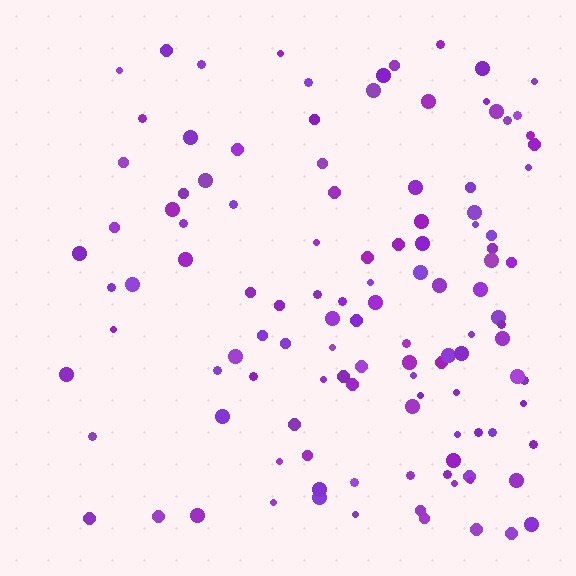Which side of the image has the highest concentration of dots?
The right.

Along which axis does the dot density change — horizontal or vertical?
Horizontal.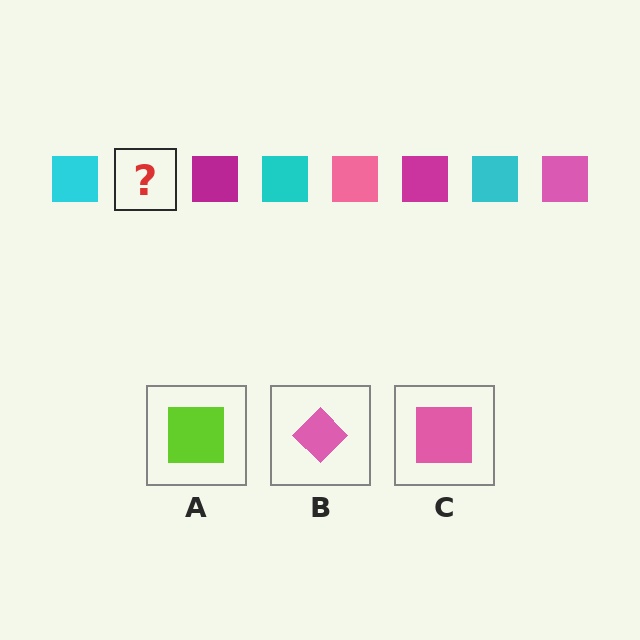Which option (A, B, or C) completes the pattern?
C.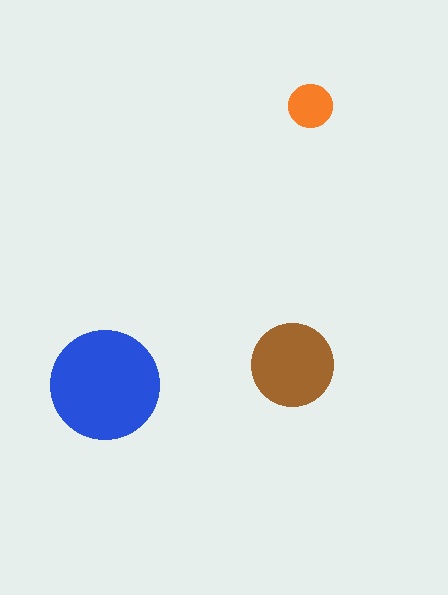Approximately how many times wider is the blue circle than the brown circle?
About 1.5 times wider.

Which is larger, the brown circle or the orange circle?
The brown one.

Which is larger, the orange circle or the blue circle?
The blue one.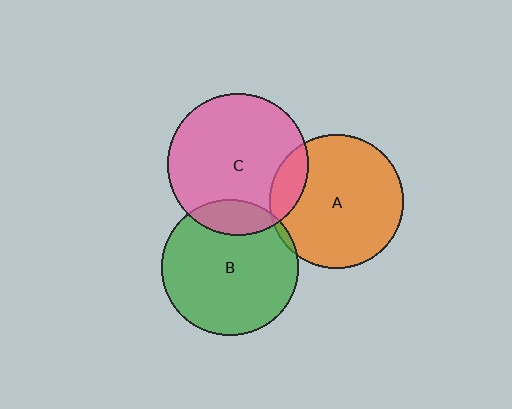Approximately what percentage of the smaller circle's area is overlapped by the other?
Approximately 15%.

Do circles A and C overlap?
Yes.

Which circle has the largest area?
Circle C (pink).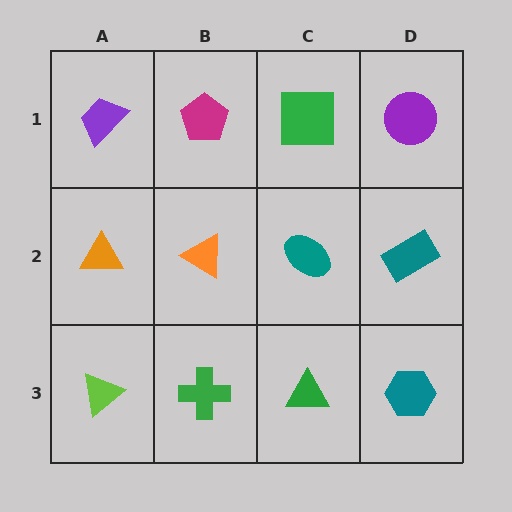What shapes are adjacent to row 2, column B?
A magenta pentagon (row 1, column B), a green cross (row 3, column B), an orange triangle (row 2, column A), a teal ellipse (row 2, column C).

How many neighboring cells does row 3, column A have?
2.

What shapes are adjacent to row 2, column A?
A purple trapezoid (row 1, column A), a lime triangle (row 3, column A), an orange triangle (row 2, column B).